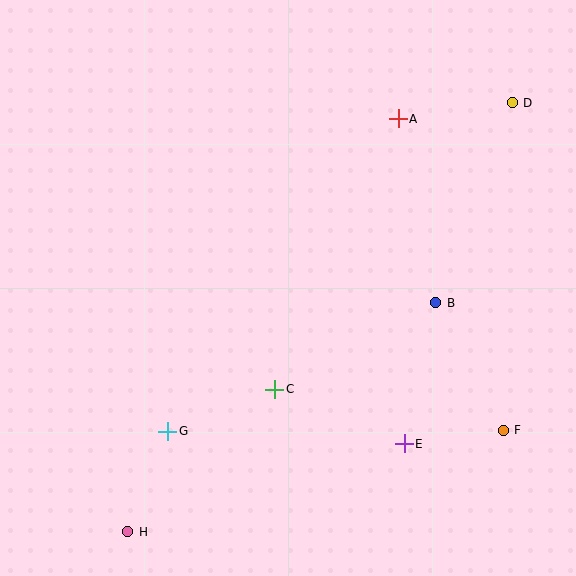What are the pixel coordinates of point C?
Point C is at (275, 390).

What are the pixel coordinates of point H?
Point H is at (128, 532).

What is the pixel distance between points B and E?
The distance between B and E is 145 pixels.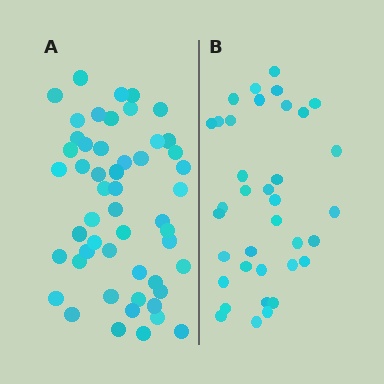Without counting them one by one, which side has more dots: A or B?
Region A (the left region) has more dots.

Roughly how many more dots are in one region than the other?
Region A has approximately 15 more dots than region B.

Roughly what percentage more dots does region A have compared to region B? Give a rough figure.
About 45% more.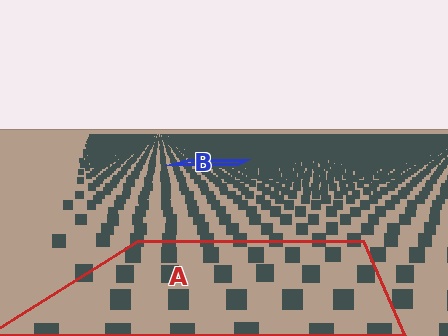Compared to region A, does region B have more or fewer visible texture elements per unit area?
Region B has more texture elements per unit area — they are packed more densely because it is farther away.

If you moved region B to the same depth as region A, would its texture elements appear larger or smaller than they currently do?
They would appear larger. At a closer depth, the same texture elements are projected at a bigger on-screen size.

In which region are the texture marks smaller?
The texture marks are smaller in region B, because it is farther away.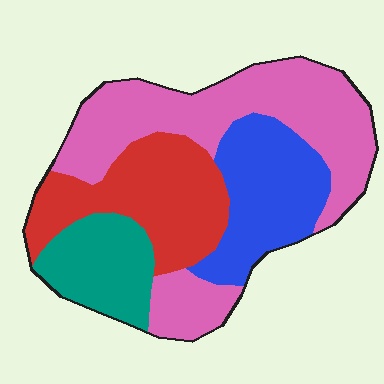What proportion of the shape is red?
Red takes up about one quarter (1/4) of the shape.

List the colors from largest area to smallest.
From largest to smallest: pink, red, blue, teal.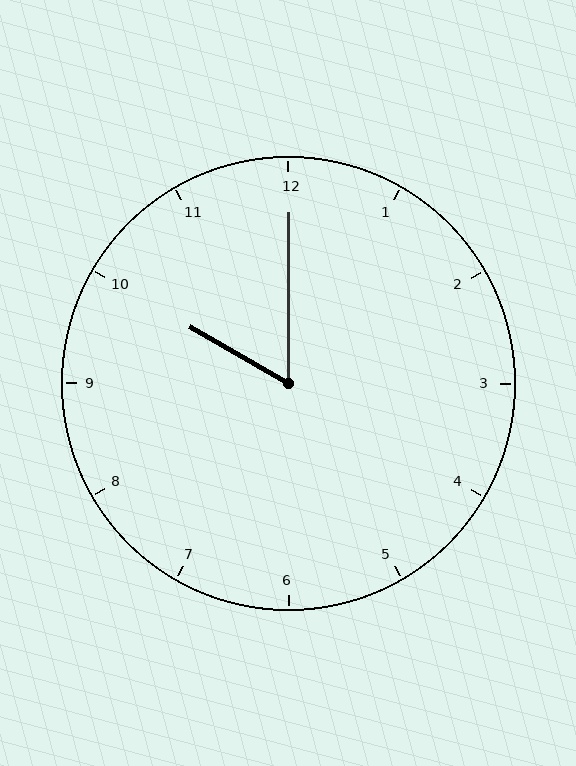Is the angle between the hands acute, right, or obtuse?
It is acute.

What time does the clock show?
10:00.